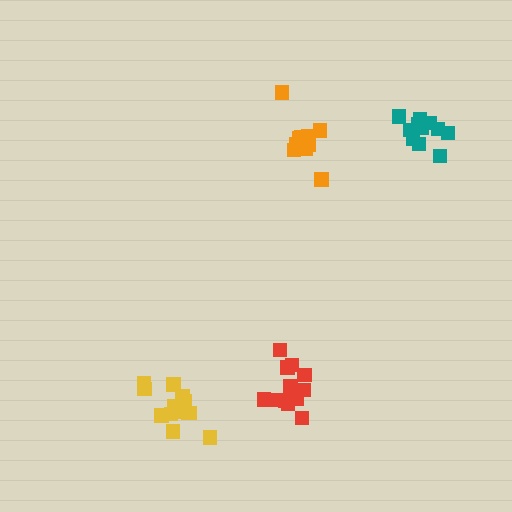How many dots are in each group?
Group 1: 11 dots, Group 2: 13 dots, Group 3: 14 dots, Group 4: 11 dots (49 total).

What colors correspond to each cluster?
The clusters are colored: orange, yellow, red, teal.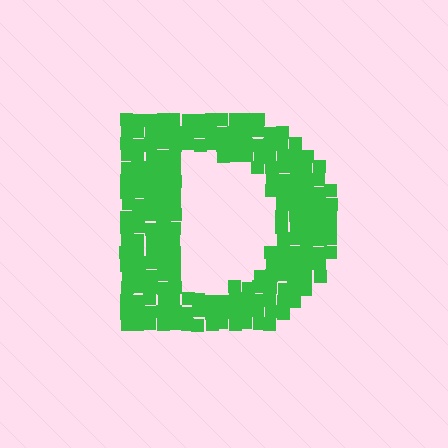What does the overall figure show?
The overall figure shows the letter D.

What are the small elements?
The small elements are squares.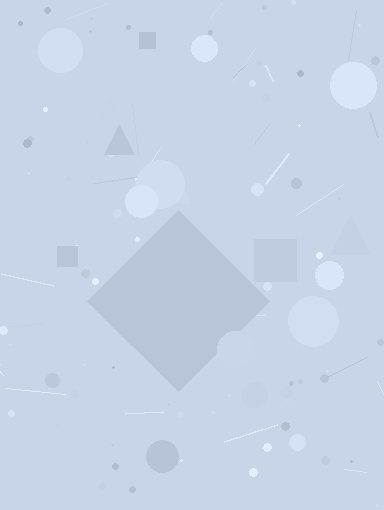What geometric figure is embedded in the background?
A diamond is embedded in the background.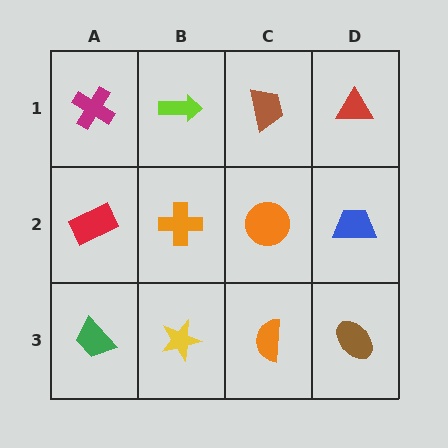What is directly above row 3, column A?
A red rectangle.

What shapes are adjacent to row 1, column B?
An orange cross (row 2, column B), a magenta cross (row 1, column A), a brown trapezoid (row 1, column C).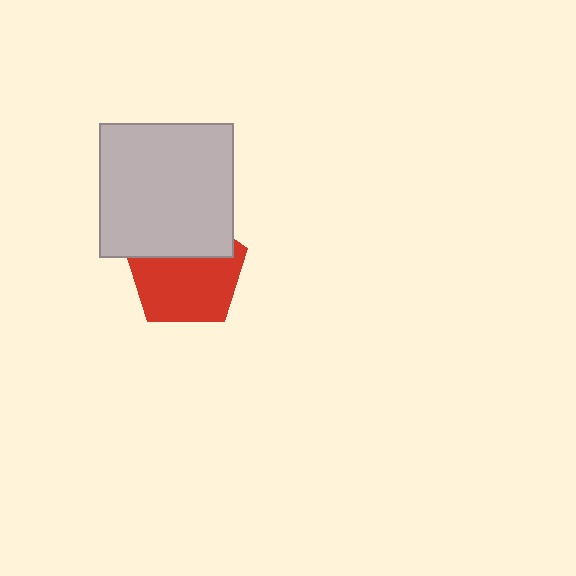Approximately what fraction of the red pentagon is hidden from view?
Roughly 36% of the red pentagon is hidden behind the light gray square.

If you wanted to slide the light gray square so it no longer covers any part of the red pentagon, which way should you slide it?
Slide it up — that is the most direct way to separate the two shapes.